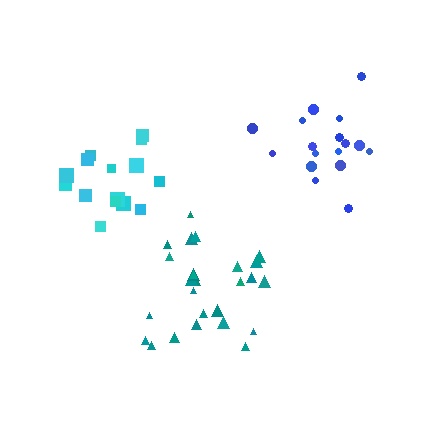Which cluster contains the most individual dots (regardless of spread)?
Teal (26).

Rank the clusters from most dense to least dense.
cyan, teal, blue.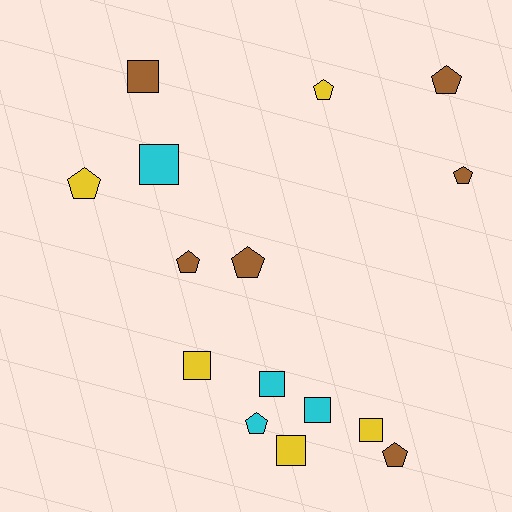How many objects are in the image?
There are 15 objects.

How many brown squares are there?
There is 1 brown square.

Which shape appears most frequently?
Pentagon, with 8 objects.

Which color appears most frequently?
Brown, with 6 objects.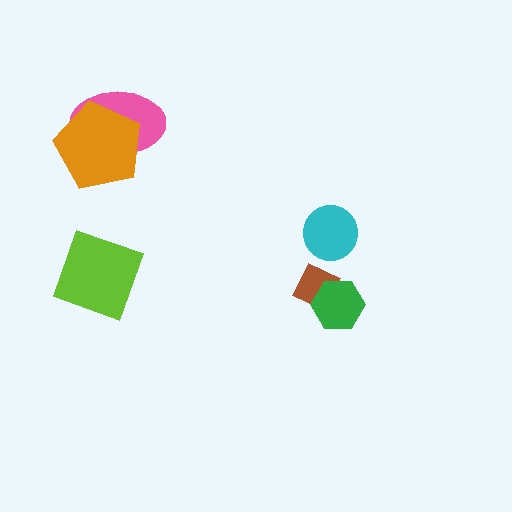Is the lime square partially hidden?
No, no other shape covers it.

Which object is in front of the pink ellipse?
The orange pentagon is in front of the pink ellipse.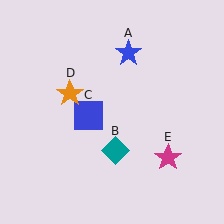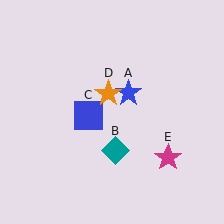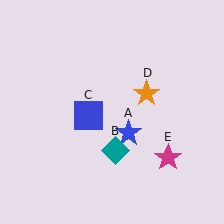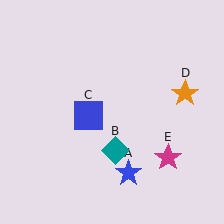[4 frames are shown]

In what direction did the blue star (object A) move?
The blue star (object A) moved down.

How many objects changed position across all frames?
2 objects changed position: blue star (object A), orange star (object D).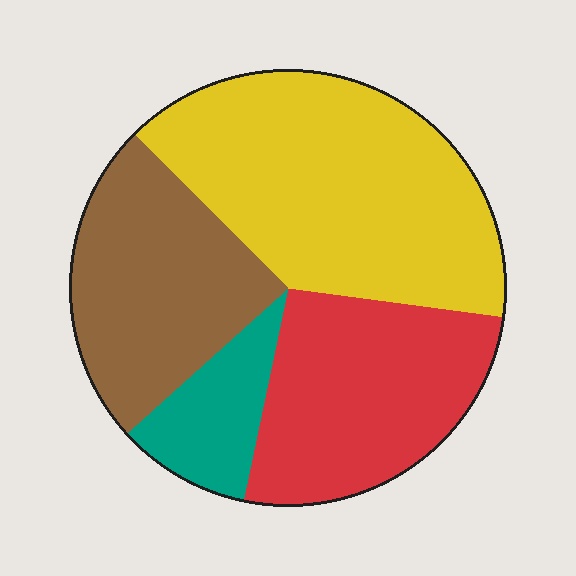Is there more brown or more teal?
Brown.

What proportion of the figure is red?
Red takes up between a sixth and a third of the figure.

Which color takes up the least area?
Teal, at roughly 10%.